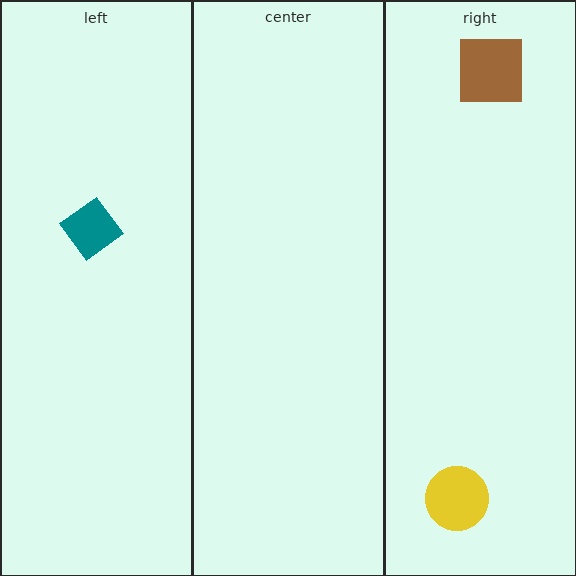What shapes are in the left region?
The teal diamond.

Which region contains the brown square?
The right region.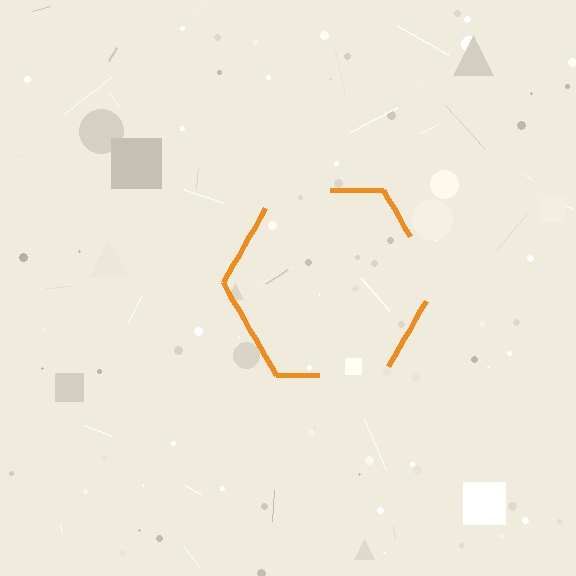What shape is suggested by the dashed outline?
The dashed outline suggests a hexagon.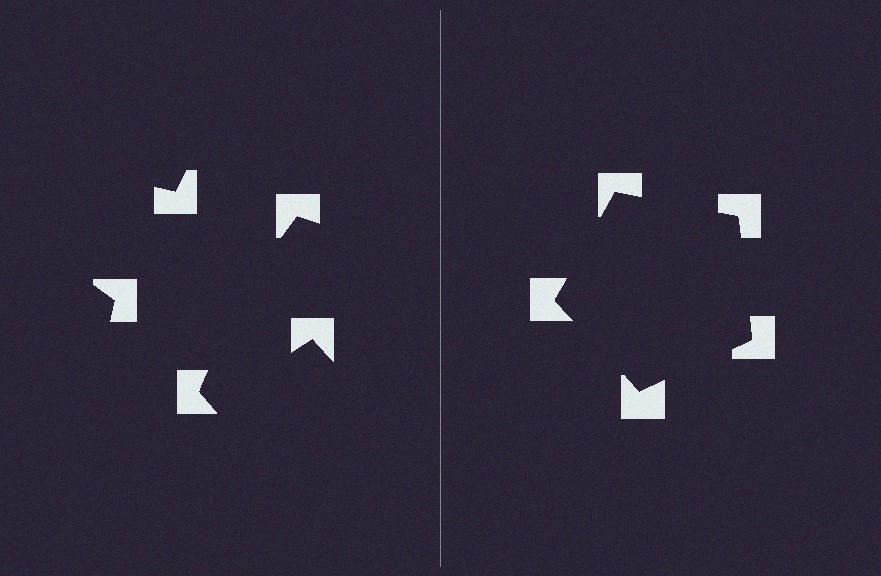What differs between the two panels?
The notched squares are positioned identically on both sides; only the wedge orientations differ. On the right they align to a pentagon; on the left they are misaligned.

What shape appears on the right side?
An illusory pentagon.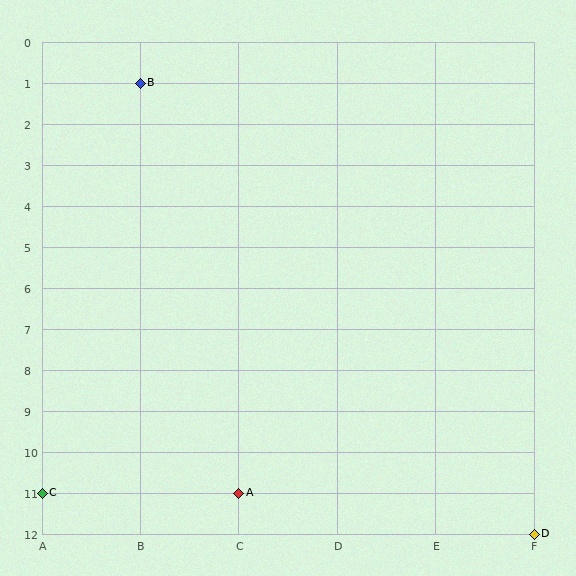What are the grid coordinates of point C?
Point C is at grid coordinates (A, 11).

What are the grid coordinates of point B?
Point B is at grid coordinates (B, 1).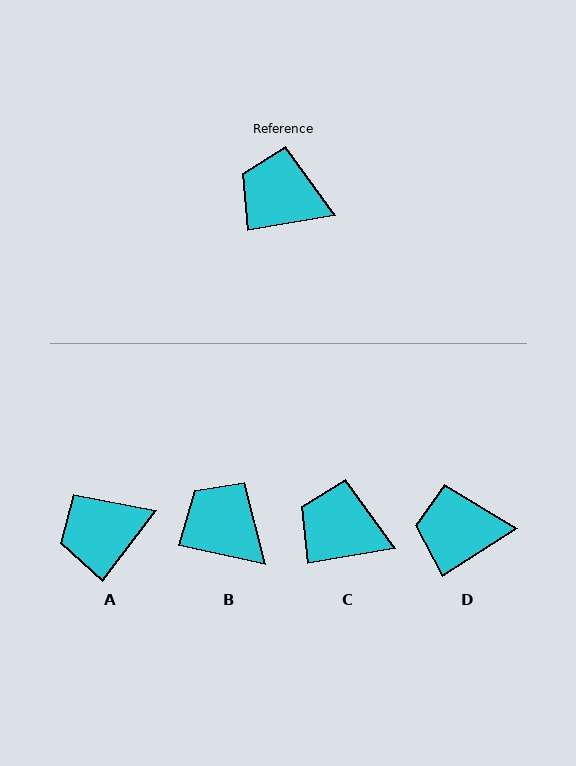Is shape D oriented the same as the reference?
No, it is off by about 23 degrees.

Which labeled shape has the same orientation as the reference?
C.